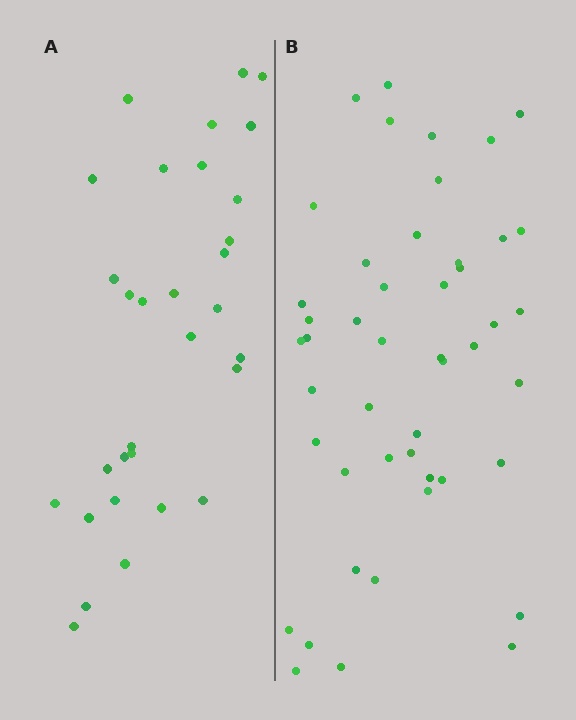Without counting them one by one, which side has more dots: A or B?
Region B (the right region) has more dots.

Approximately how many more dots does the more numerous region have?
Region B has approximately 15 more dots than region A.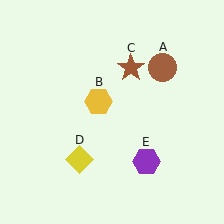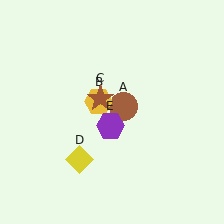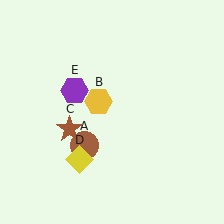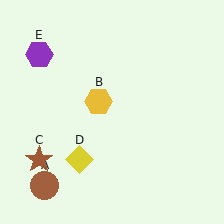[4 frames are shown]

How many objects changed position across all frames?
3 objects changed position: brown circle (object A), brown star (object C), purple hexagon (object E).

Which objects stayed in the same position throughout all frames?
Yellow hexagon (object B) and yellow diamond (object D) remained stationary.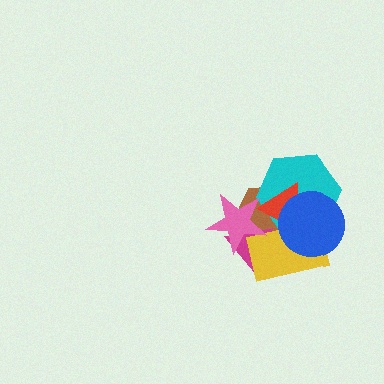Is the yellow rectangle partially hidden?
Yes, it is partially covered by another shape.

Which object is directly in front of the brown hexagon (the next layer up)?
The cyan hexagon is directly in front of the brown hexagon.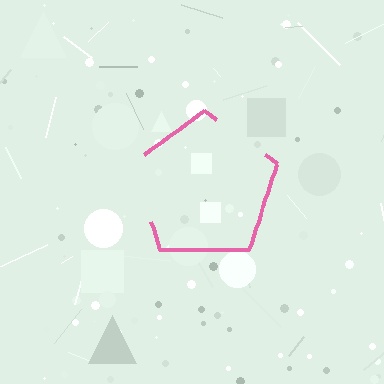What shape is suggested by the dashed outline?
The dashed outline suggests a pentagon.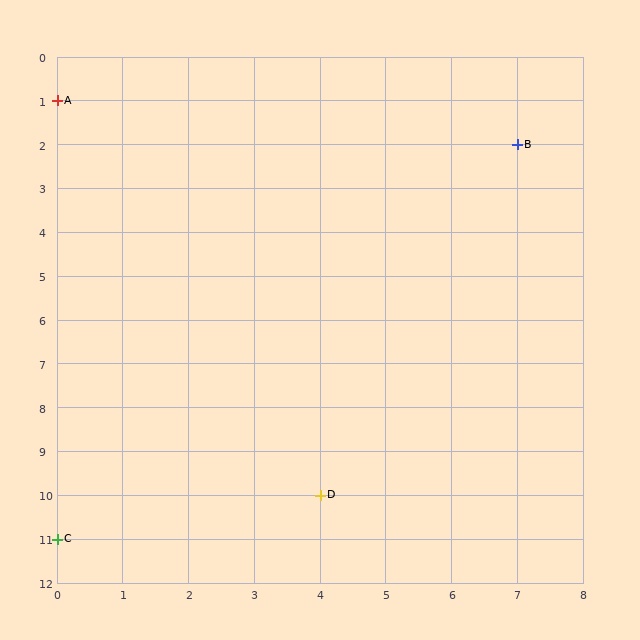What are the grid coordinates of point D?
Point D is at grid coordinates (4, 10).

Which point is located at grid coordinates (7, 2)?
Point B is at (7, 2).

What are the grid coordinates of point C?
Point C is at grid coordinates (0, 11).